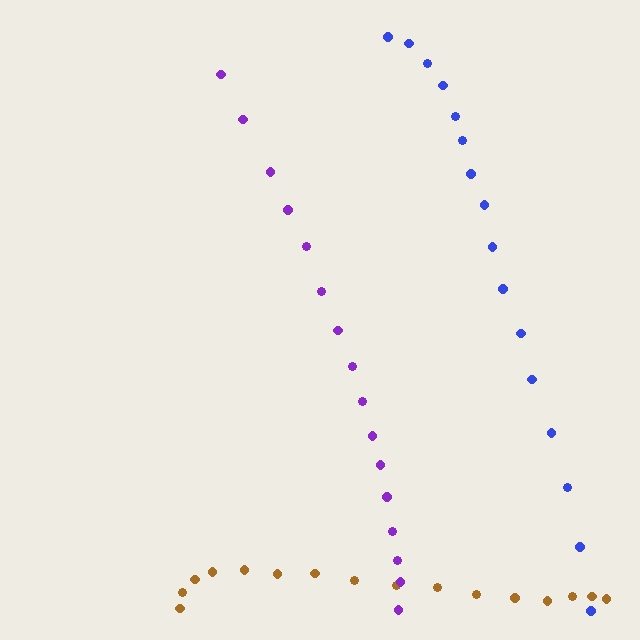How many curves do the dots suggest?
There are 3 distinct paths.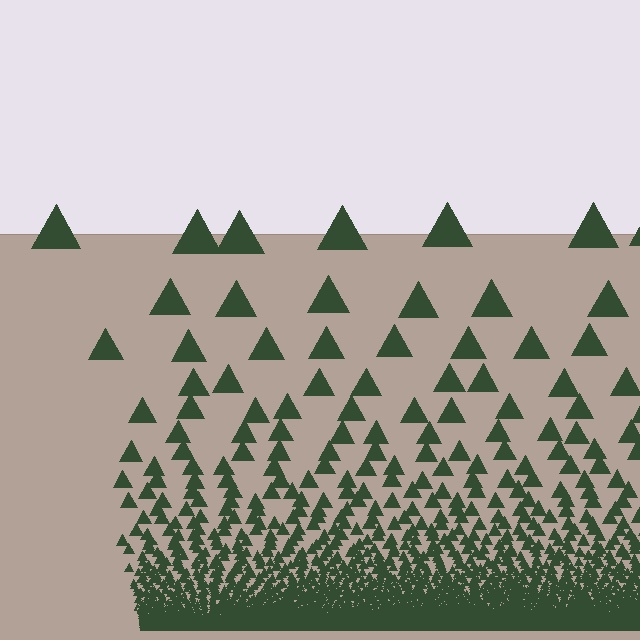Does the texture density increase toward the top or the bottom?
Density increases toward the bottom.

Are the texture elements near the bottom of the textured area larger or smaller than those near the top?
Smaller. The gradient is inverted — elements near the bottom are smaller and denser.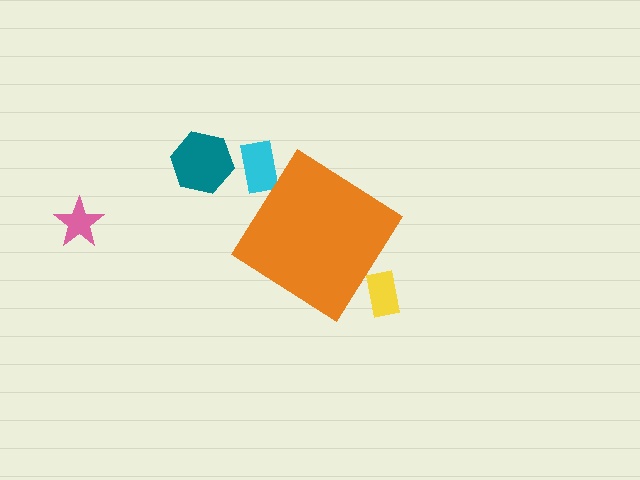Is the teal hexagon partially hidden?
No, the teal hexagon is fully visible.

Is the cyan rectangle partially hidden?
Yes, the cyan rectangle is partially hidden behind the orange diamond.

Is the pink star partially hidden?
No, the pink star is fully visible.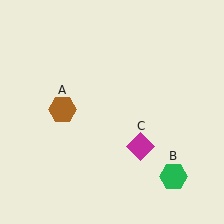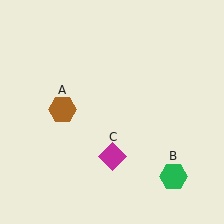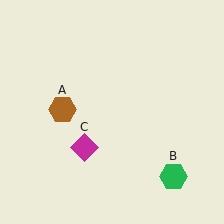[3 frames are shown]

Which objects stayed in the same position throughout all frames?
Brown hexagon (object A) and green hexagon (object B) remained stationary.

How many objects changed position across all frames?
1 object changed position: magenta diamond (object C).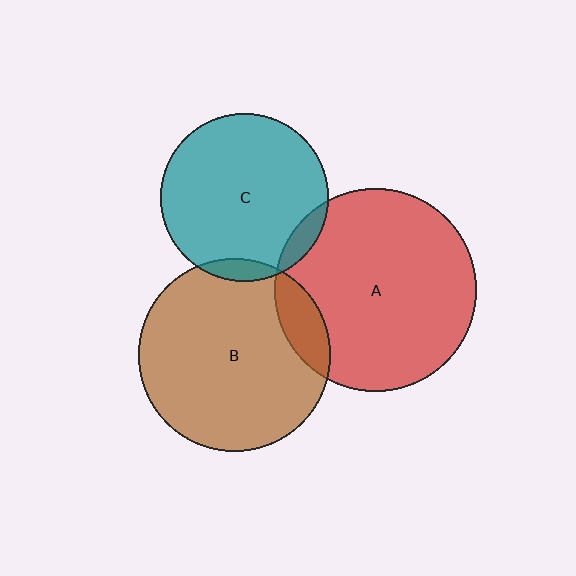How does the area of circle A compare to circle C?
Approximately 1.4 times.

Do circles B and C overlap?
Yes.